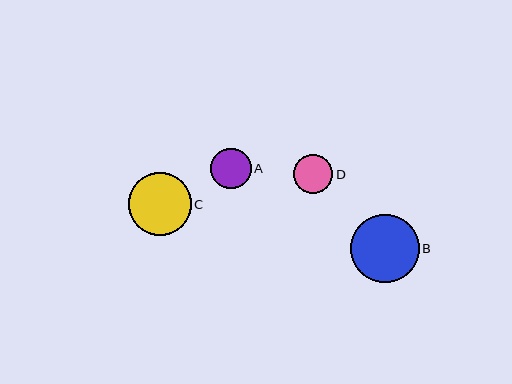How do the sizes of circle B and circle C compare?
Circle B and circle C are approximately the same size.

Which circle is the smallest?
Circle D is the smallest with a size of approximately 39 pixels.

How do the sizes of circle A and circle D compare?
Circle A and circle D are approximately the same size.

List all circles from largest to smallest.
From largest to smallest: B, C, A, D.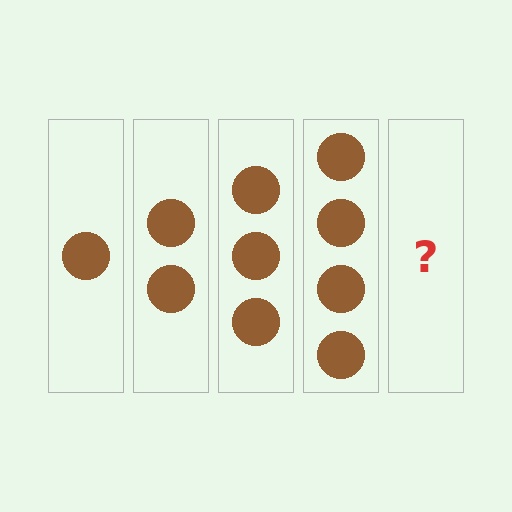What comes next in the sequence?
The next element should be 5 circles.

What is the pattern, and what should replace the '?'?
The pattern is that each step adds one more circle. The '?' should be 5 circles.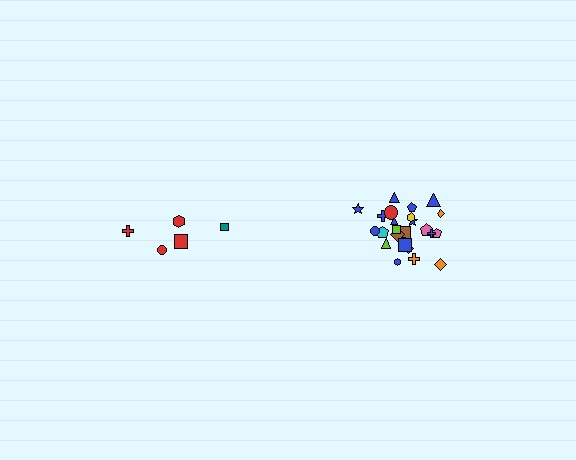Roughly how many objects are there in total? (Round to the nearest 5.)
Roughly 30 objects in total.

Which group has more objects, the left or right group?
The right group.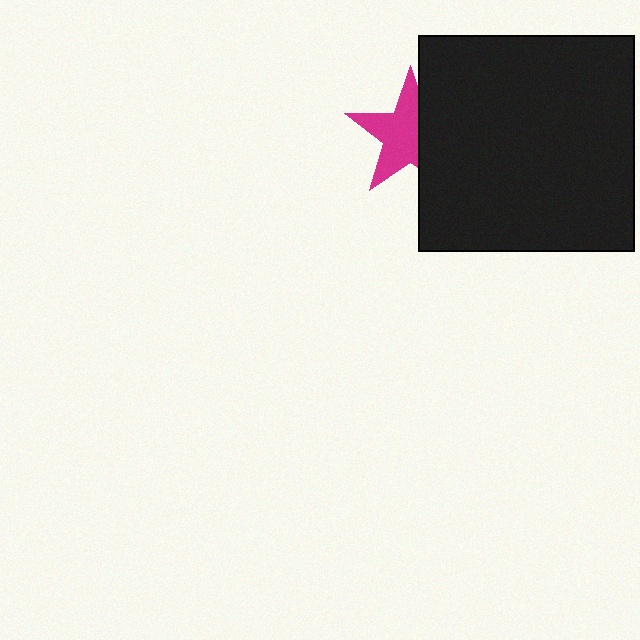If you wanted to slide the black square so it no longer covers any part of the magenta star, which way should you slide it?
Slide it right — that is the most direct way to separate the two shapes.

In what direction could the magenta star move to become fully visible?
The magenta star could move left. That would shift it out from behind the black square entirely.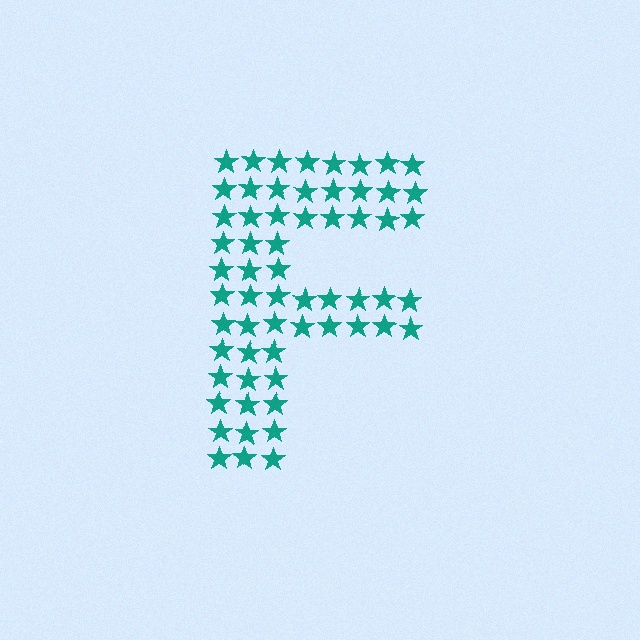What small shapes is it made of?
It is made of small stars.